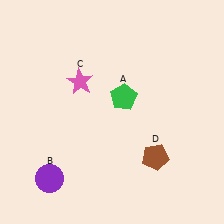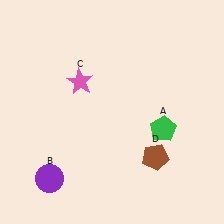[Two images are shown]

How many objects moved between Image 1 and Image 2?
1 object moved between the two images.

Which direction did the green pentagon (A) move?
The green pentagon (A) moved right.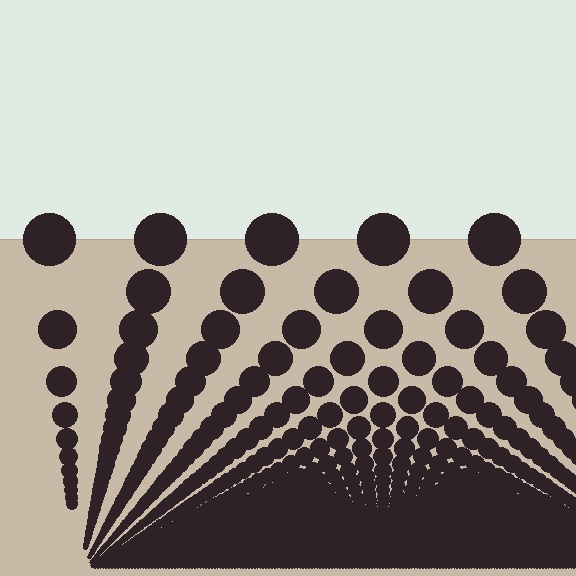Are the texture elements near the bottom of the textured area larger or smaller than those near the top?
Smaller. The gradient is inverted — elements near the bottom are smaller and denser.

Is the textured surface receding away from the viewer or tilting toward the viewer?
The surface appears to tilt toward the viewer. Texture elements get larger and sparser toward the top.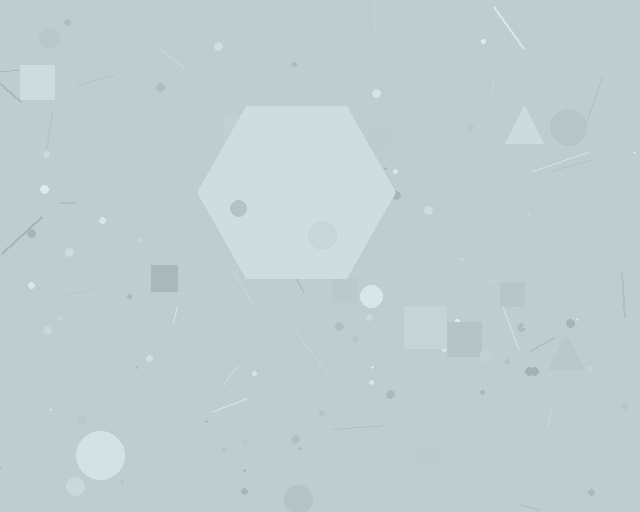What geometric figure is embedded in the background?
A hexagon is embedded in the background.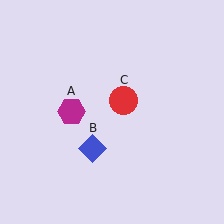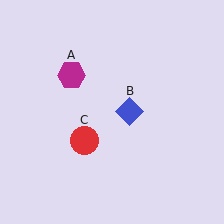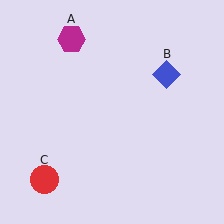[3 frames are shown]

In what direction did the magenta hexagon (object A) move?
The magenta hexagon (object A) moved up.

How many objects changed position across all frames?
3 objects changed position: magenta hexagon (object A), blue diamond (object B), red circle (object C).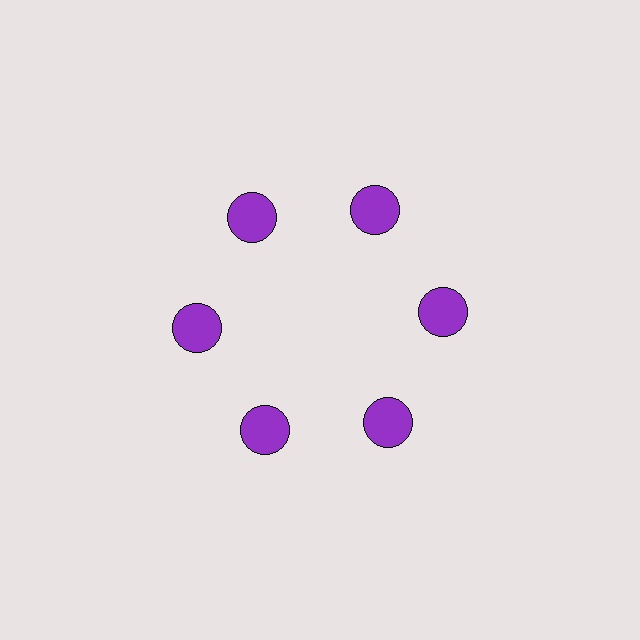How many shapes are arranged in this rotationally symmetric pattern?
There are 6 shapes, arranged in 6 groups of 1.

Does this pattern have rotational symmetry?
Yes, this pattern has 6-fold rotational symmetry. It looks the same after rotating 60 degrees around the center.